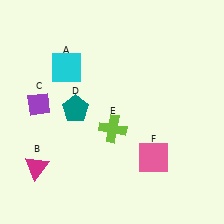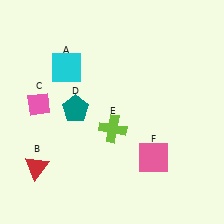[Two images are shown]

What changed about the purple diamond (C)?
In Image 1, C is purple. In Image 2, it changed to pink.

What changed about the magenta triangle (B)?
In Image 1, B is magenta. In Image 2, it changed to red.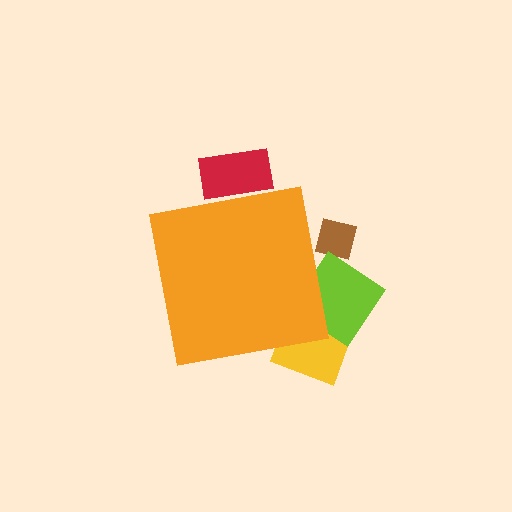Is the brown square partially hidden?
Yes, the brown square is partially hidden behind the orange square.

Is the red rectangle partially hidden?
Yes, the red rectangle is partially hidden behind the orange square.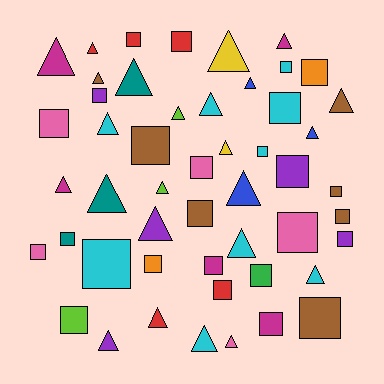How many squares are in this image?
There are 26 squares.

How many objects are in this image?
There are 50 objects.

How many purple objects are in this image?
There are 5 purple objects.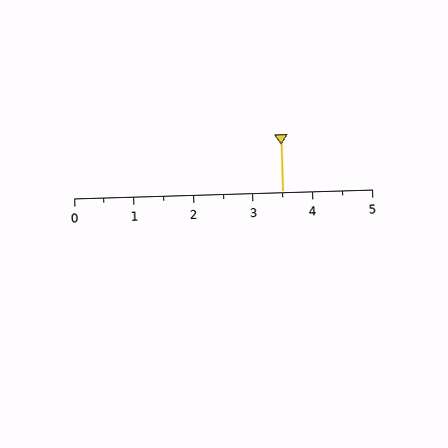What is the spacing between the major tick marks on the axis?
The major ticks are spaced 1 apart.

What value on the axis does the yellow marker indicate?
The marker indicates approximately 3.5.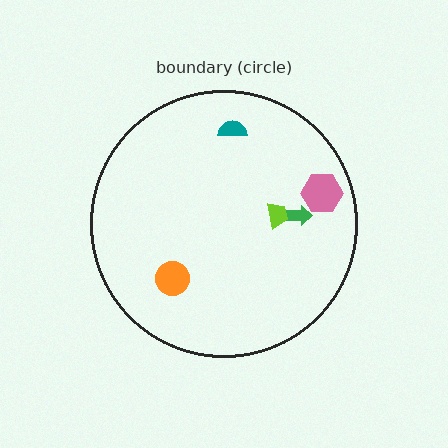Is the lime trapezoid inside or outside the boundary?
Inside.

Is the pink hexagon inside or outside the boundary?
Inside.